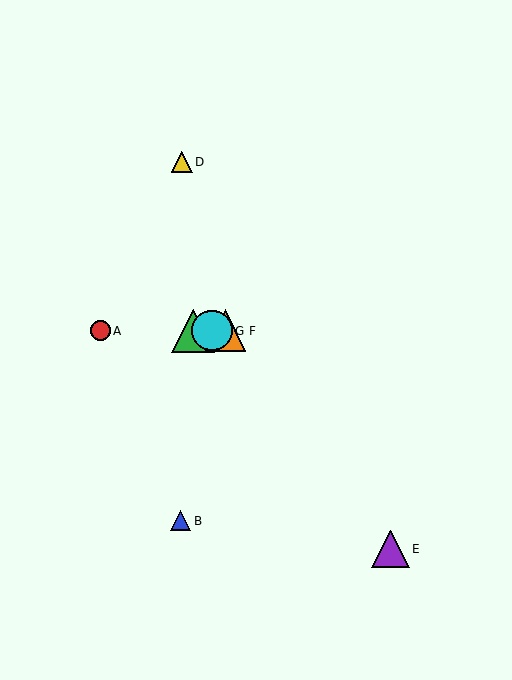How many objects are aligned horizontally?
4 objects (A, C, F, G) are aligned horizontally.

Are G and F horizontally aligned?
Yes, both are at y≈331.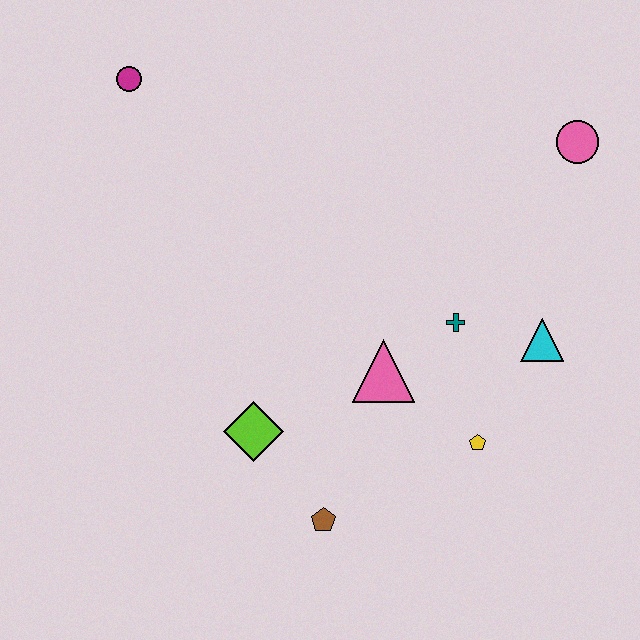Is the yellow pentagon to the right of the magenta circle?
Yes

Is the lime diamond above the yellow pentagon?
Yes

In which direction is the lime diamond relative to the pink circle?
The lime diamond is to the left of the pink circle.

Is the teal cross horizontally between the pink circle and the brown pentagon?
Yes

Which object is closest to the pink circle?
The cyan triangle is closest to the pink circle.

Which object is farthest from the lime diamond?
The pink circle is farthest from the lime diamond.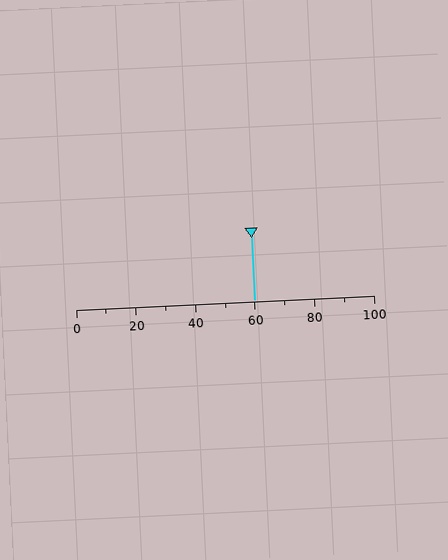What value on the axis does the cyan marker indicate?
The marker indicates approximately 60.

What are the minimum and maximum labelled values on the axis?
The axis runs from 0 to 100.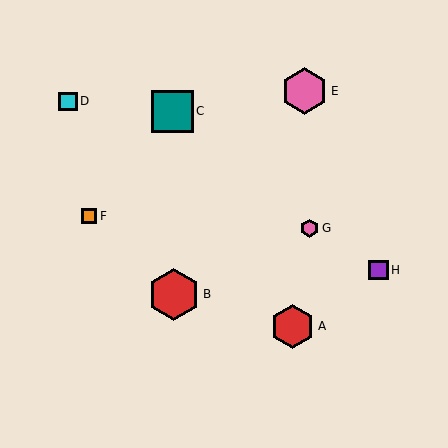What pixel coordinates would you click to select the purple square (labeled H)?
Click at (378, 270) to select the purple square H.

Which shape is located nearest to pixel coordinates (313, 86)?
The pink hexagon (labeled E) at (305, 91) is nearest to that location.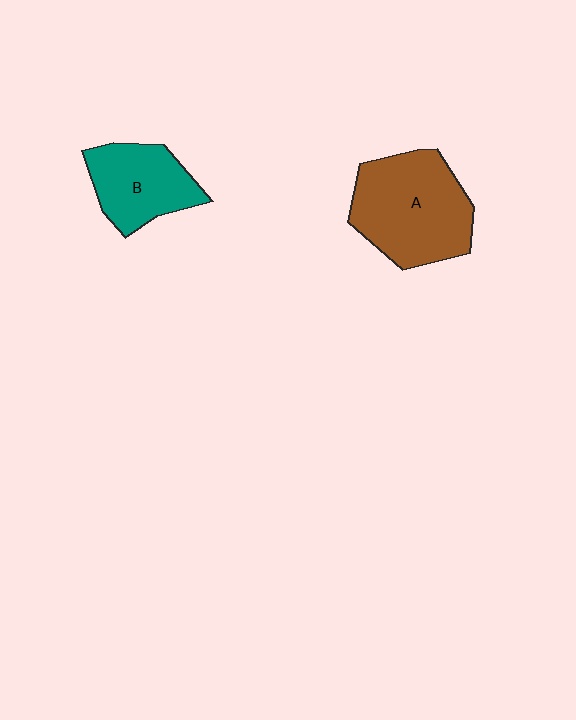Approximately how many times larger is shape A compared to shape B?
Approximately 1.5 times.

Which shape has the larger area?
Shape A (brown).